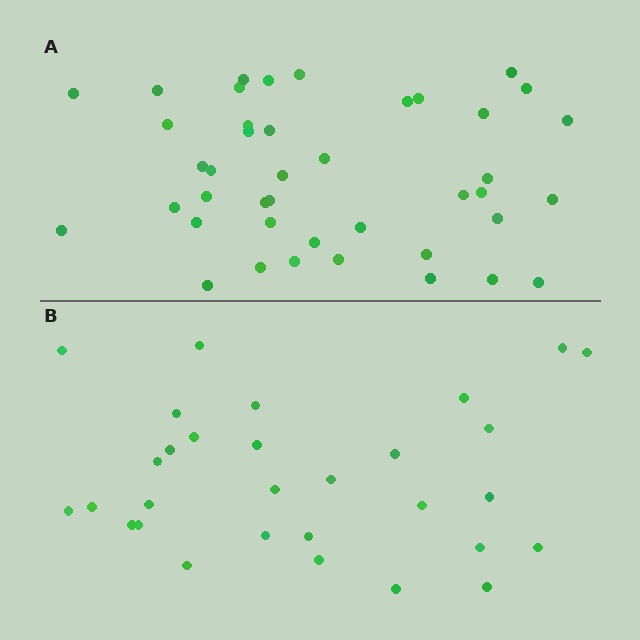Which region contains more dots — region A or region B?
Region A (the top region) has more dots.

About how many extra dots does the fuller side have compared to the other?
Region A has roughly 12 or so more dots than region B.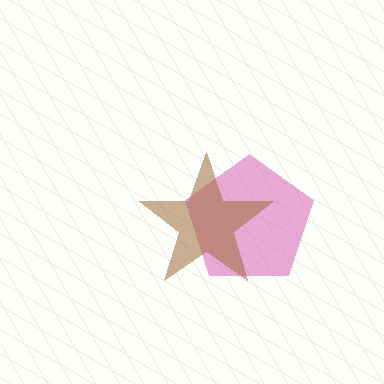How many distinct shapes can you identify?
There are 2 distinct shapes: a pink pentagon, a brown star.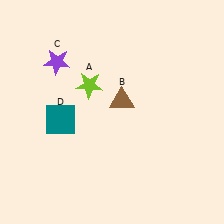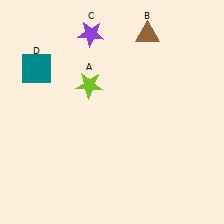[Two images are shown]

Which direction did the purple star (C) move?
The purple star (C) moved right.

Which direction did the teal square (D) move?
The teal square (D) moved up.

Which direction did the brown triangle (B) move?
The brown triangle (B) moved up.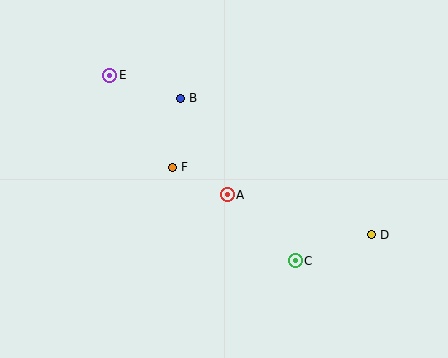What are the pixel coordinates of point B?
Point B is at (180, 98).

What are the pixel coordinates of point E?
Point E is at (110, 75).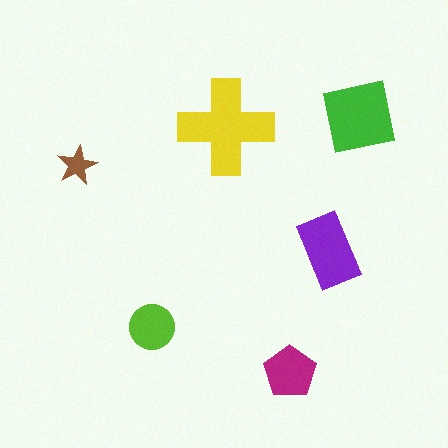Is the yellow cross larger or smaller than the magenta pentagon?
Larger.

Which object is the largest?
The yellow cross.